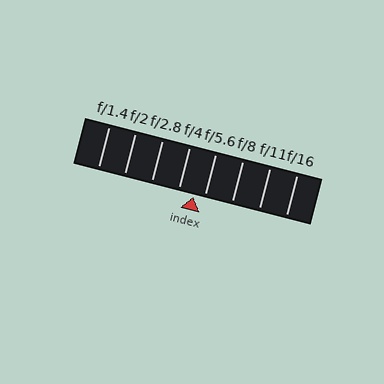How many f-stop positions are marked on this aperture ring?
There are 8 f-stop positions marked.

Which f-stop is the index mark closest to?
The index mark is closest to f/5.6.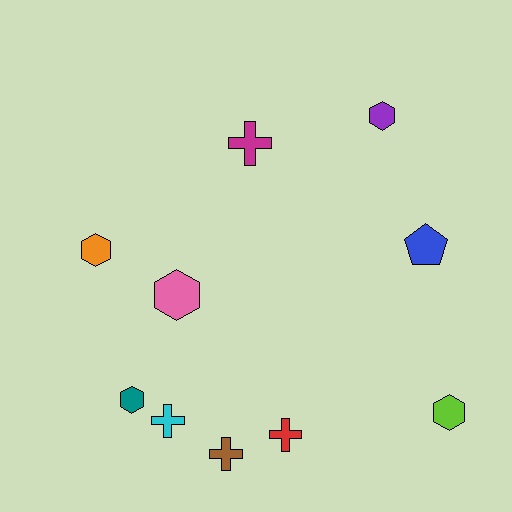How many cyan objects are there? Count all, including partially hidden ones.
There is 1 cyan object.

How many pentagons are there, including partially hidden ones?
There is 1 pentagon.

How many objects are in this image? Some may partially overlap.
There are 10 objects.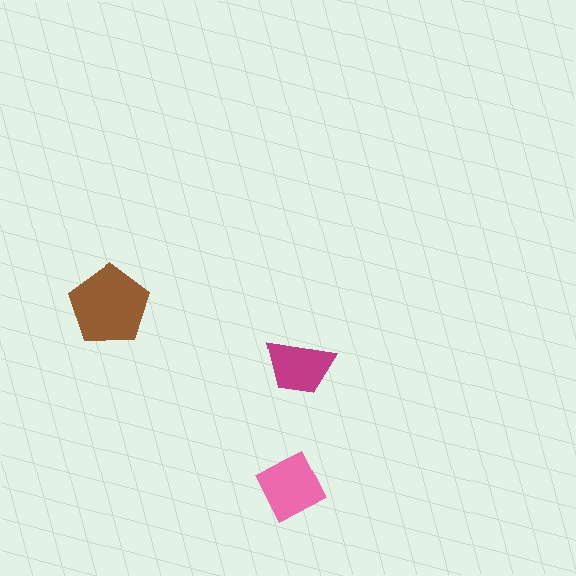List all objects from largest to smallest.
The brown pentagon, the pink diamond, the magenta trapezoid.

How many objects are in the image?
There are 3 objects in the image.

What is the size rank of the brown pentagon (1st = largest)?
1st.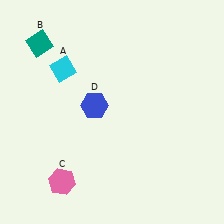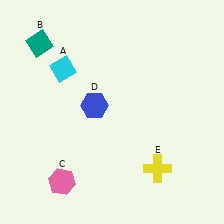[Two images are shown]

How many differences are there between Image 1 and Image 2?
There is 1 difference between the two images.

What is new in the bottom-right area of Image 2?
A yellow cross (E) was added in the bottom-right area of Image 2.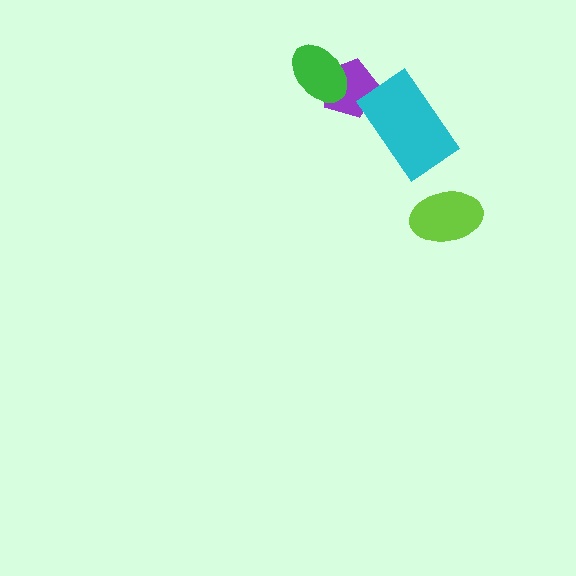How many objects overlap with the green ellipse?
1 object overlaps with the green ellipse.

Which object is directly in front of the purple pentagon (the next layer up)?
The green ellipse is directly in front of the purple pentagon.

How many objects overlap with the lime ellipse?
0 objects overlap with the lime ellipse.